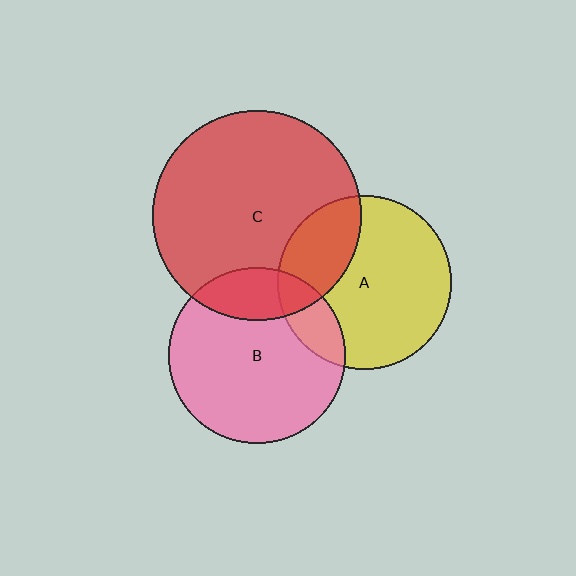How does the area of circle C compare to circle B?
Approximately 1.4 times.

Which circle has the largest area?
Circle C (red).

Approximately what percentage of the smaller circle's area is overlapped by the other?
Approximately 25%.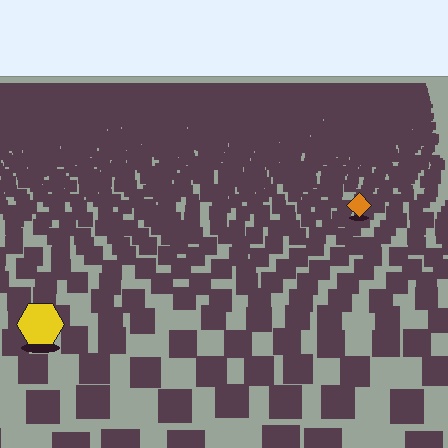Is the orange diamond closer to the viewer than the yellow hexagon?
No. The yellow hexagon is closer — you can tell from the texture gradient: the ground texture is coarser near it.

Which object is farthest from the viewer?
The orange diamond is farthest from the viewer. It appears smaller and the ground texture around it is denser.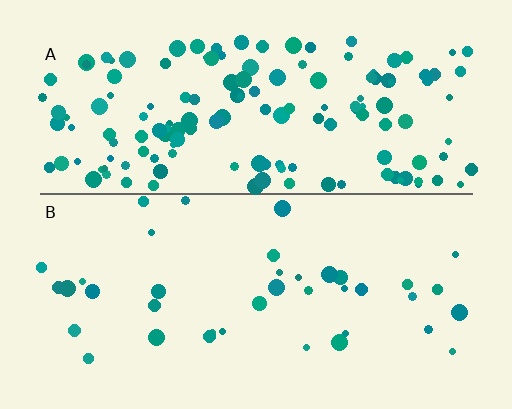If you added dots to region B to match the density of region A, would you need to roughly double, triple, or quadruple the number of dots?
Approximately quadruple.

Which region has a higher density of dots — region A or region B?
A (the top).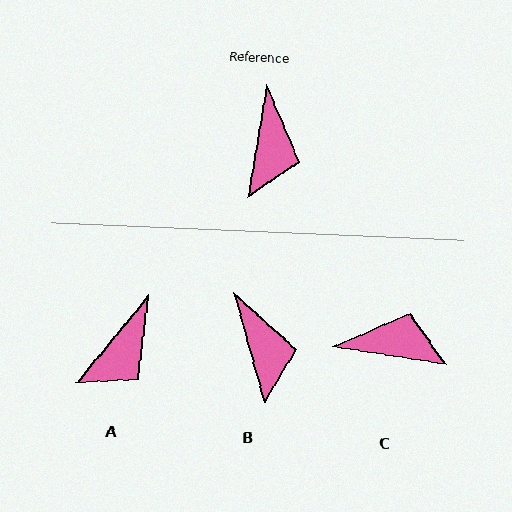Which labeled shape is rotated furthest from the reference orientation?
C, about 91 degrees away.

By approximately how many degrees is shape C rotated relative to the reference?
Approximately 91 degrees counter-clockwise.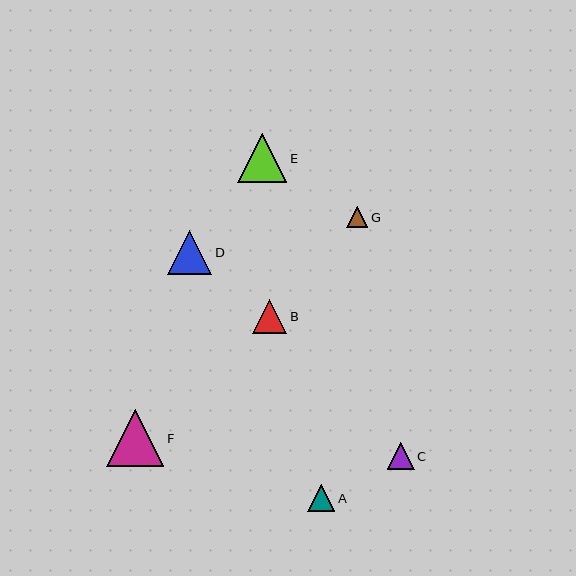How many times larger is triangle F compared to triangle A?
Triangle F is approximately 2.1 times the size of triangle A.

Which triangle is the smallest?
Triangle G is the smallest with a size of approximately 21 pixels.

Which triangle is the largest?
Triangle F is the largest with a size of approximately 57 pixels.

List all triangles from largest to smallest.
From largest to smallest: F, E, D, B, A, C, G.